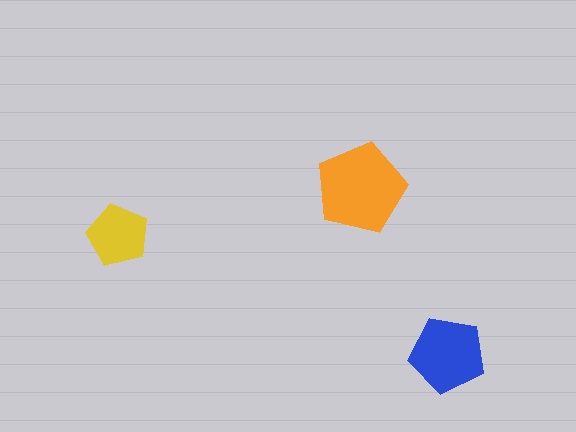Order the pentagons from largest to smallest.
the orange one, the blue one, the yellow one.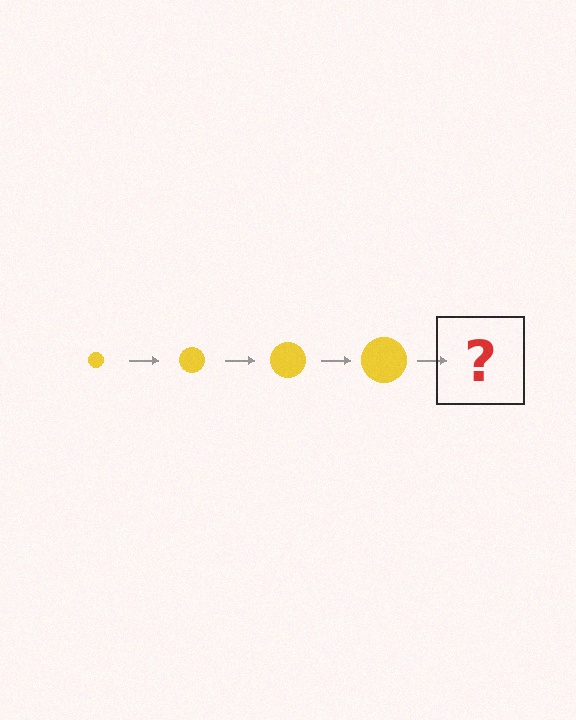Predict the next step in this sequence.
The next step is a yellow circle, larger than the previous one.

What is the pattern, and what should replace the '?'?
The pattern is that the circle gets progressively larger each step. The '?' should be a yellow circle, larger than the previous one.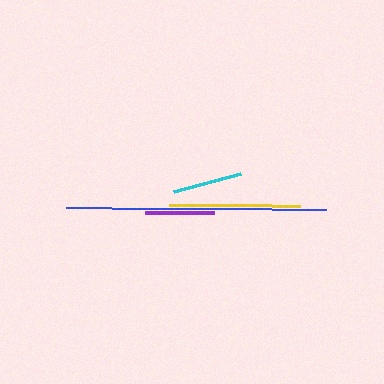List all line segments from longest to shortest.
From longest to shortest: blue, yellow, cyan, purple.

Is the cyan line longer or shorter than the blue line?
The blue line is longer than the cyan line.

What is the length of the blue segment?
The blue segment is approximately 260 pixels long.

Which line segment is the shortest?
The purple line is the shortest at approximately 68 pixels.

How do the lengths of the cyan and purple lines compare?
The cyan and purple lines are approximately the same length.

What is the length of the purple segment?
The purple segment is approximately 68 pixels long.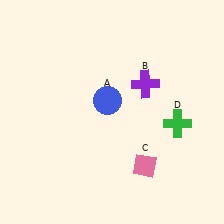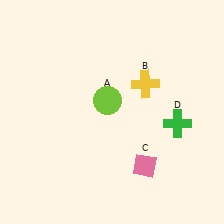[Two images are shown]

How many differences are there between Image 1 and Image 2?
There are 2 differences between the two images.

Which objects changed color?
A changed from blue to lime. B changed from purple to yellow.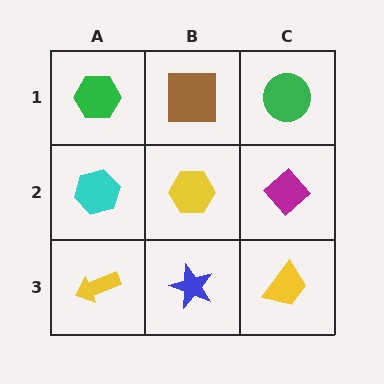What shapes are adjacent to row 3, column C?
A magenta diamond (row 2, column C), a blue star (row 3, column B).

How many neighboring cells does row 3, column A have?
2.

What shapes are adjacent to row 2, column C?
A green circle (row 1, column C), a yellow trapezoid (row 3, column C), a yellow hexagon (row 2, column B).